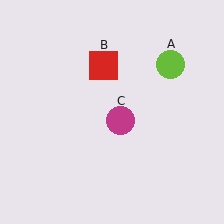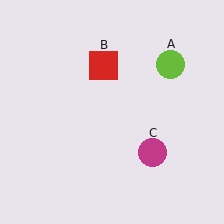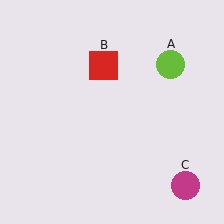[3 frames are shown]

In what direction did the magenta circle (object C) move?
The magenta circle (object C) moved down and to the right.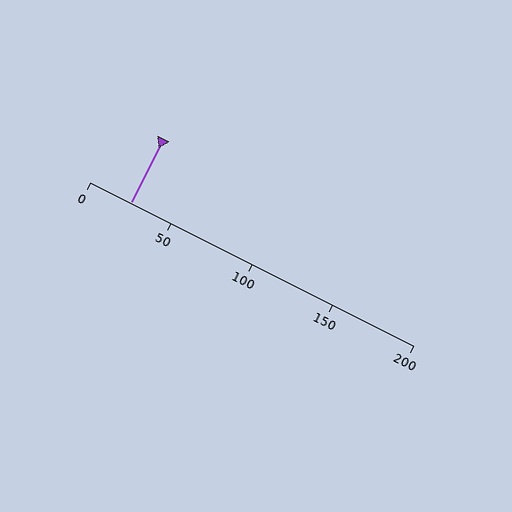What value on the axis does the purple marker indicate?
The marker indicates approximately 25.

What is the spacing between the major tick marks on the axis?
The major ticks are spaced 50 apart.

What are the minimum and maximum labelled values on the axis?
The axis runs from 0 to 200.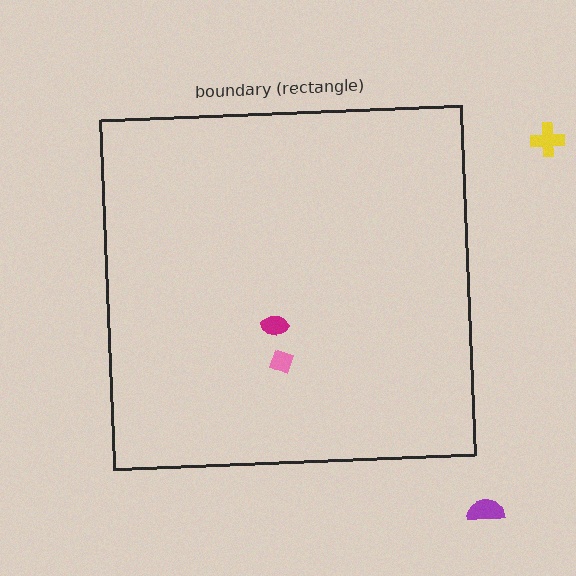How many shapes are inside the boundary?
2 inside, 2 outside.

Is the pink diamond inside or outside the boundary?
Inside.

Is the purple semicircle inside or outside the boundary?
Outside.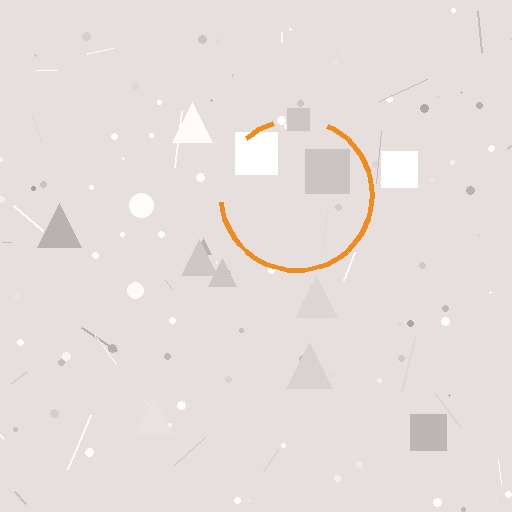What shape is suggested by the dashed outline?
The dashed outline suggests a circle.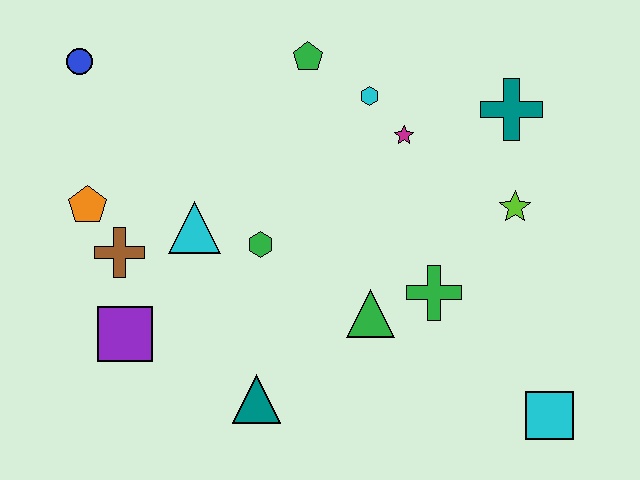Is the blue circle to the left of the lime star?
Yes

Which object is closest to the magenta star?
The cyan hexagon is closest to the magenta star.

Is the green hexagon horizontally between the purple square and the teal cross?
Yes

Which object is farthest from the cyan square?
The blue circle is farthest from the cyan square.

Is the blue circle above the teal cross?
Yes